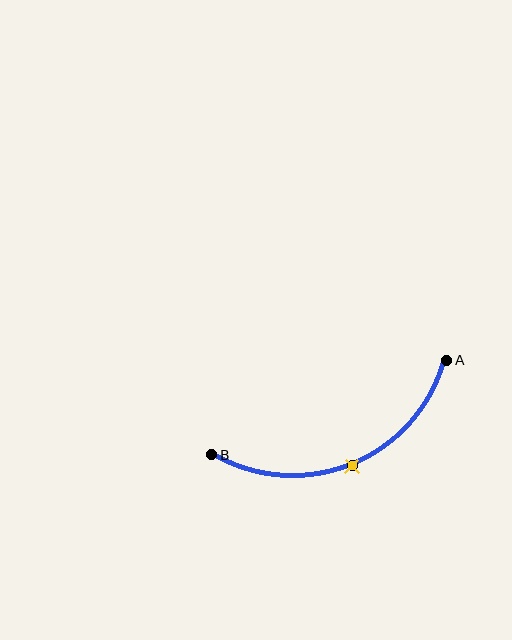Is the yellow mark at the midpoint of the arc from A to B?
Yes. The yellow mark lies on the arc at equal arc-length from both A and B — it is the arc midpoint.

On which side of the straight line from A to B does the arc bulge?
The arc bulges below the straight line connecting A and B.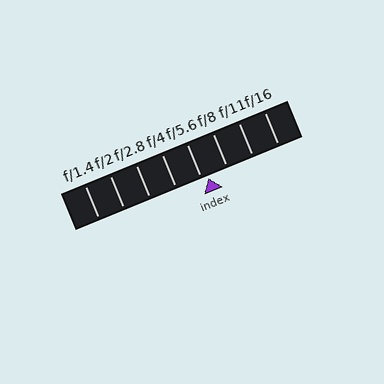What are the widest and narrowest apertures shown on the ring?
The widest aperture shown is f/1.4 and the narrowest is f/16.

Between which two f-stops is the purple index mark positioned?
The index mark is between f/5.6 and f/8.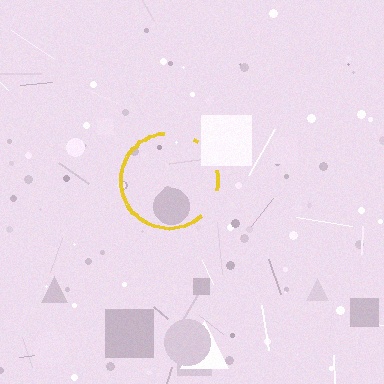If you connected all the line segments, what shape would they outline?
They would outline a circle.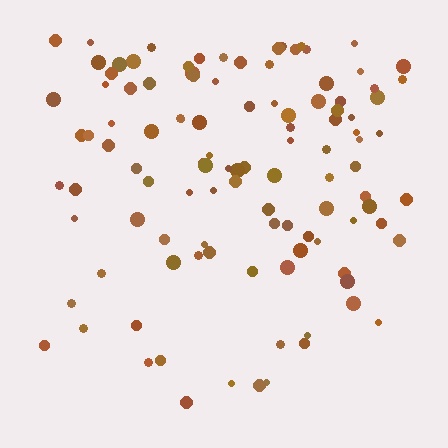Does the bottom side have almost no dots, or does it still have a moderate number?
Still a moderate number, just noticeably fewer than the top.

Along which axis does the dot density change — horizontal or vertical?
Vertical.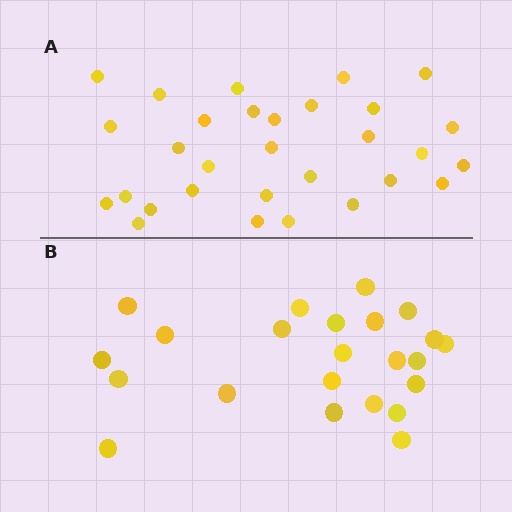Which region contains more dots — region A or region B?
Region A (the top region) has more dots.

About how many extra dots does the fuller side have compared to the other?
Region A has roughly 8 or so more dots than region B.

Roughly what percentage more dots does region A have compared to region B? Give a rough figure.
About 30% more.